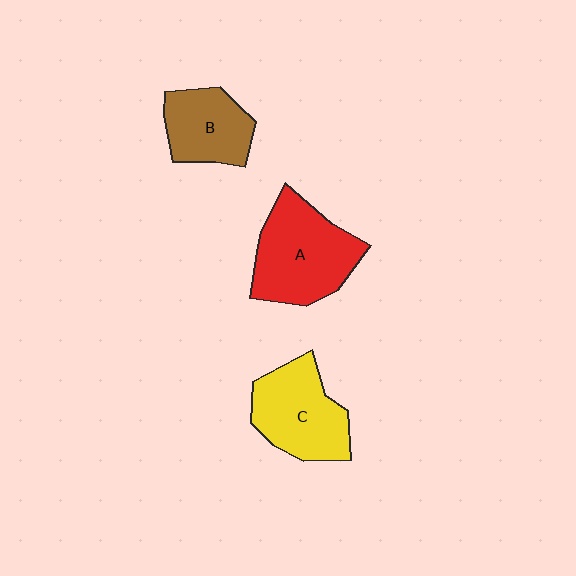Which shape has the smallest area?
Shape B (brown).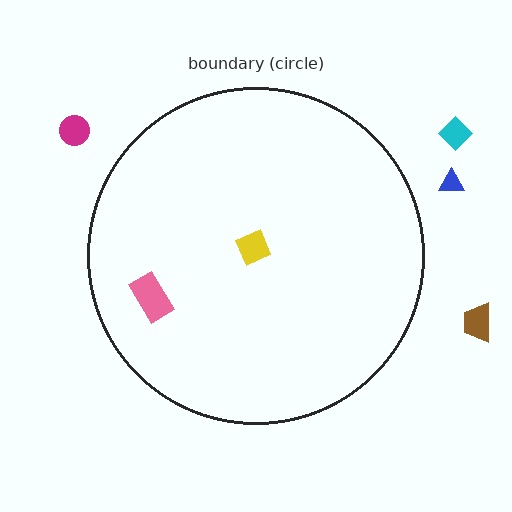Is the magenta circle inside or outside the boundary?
Outside.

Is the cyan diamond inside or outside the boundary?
Outside.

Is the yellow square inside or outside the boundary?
Inside.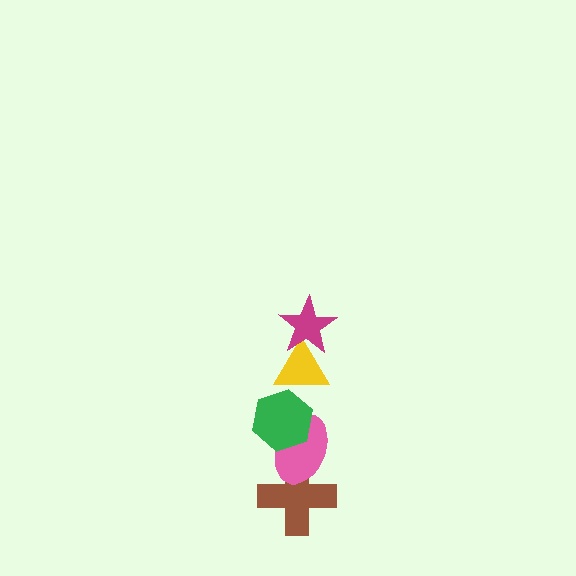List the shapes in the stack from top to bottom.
From top to bottom: the magenta star, the yellow triangle, the green hexagon, the pink ellipse, the brown cross.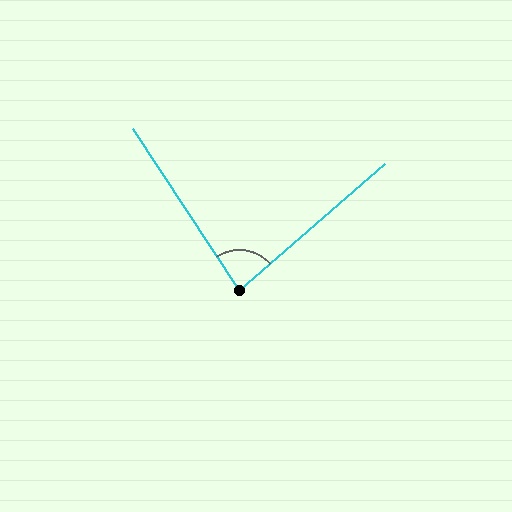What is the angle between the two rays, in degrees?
Approximately 82 degrees.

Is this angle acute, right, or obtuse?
It is acute.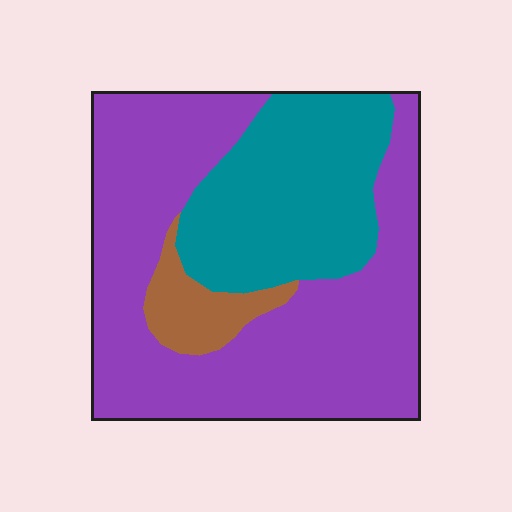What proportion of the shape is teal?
Teal takes up between a quarter and a half of the shape.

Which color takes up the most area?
Purple, at roughly 60%.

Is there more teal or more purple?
Purple.